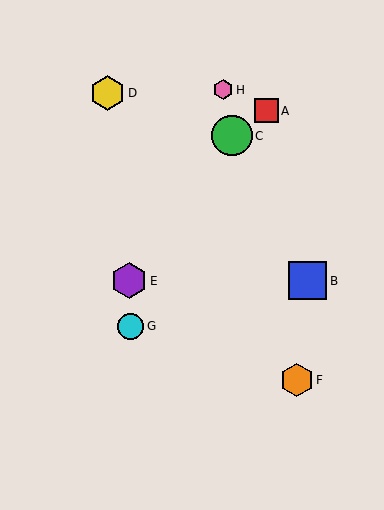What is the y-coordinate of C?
Object C is at y≈136.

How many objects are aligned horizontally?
2 objects (B, E) are aligned horizontally.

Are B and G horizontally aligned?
No, B is at y≈281 and G is at y≈326.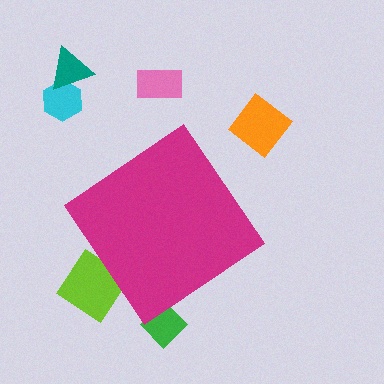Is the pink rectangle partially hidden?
No, the pink rectangle is fully visible.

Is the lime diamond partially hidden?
Yes, the lime diamond is partially hidden behind the magenta diamond.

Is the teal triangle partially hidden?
No, the teal triangle is fully visible.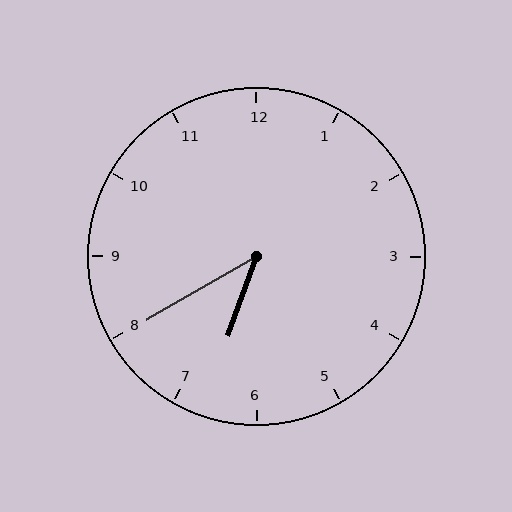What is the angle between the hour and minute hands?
Approximately 40 degrees.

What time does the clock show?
6:40.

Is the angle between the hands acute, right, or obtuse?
It is acute.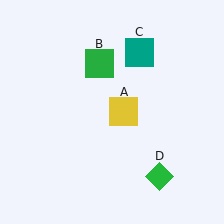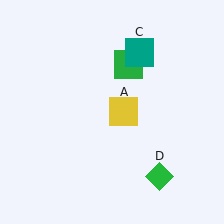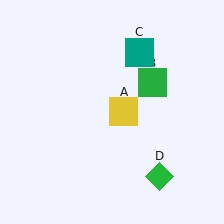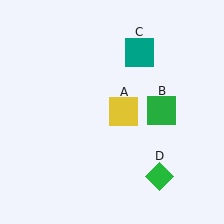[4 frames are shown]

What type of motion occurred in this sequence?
The green square (object B) rotated clockwise around the center of the scene.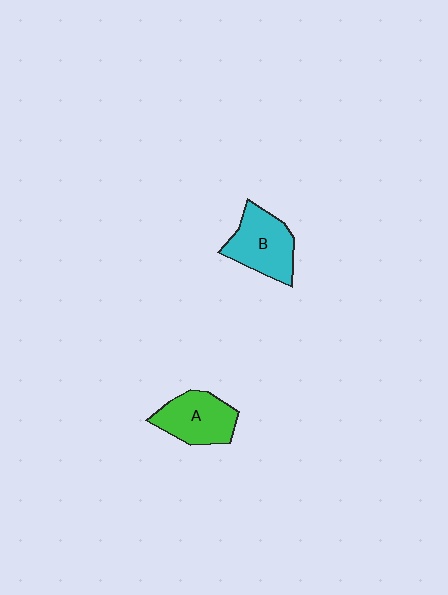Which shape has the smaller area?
Shape A (green).